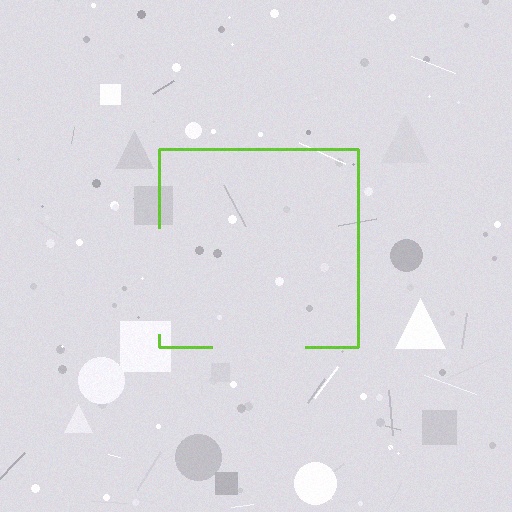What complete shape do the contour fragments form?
The contour fragments form a square.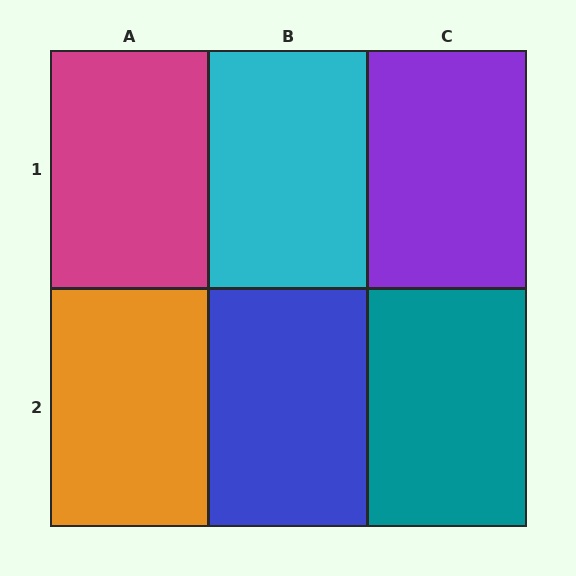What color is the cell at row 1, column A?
Magenta.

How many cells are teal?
1 cell is teal.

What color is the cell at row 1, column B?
Cyan.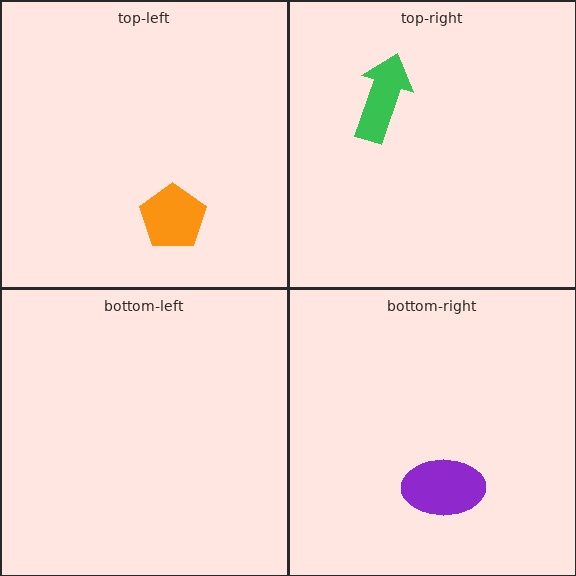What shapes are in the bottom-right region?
The purple ellipse.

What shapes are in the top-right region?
The green arrow.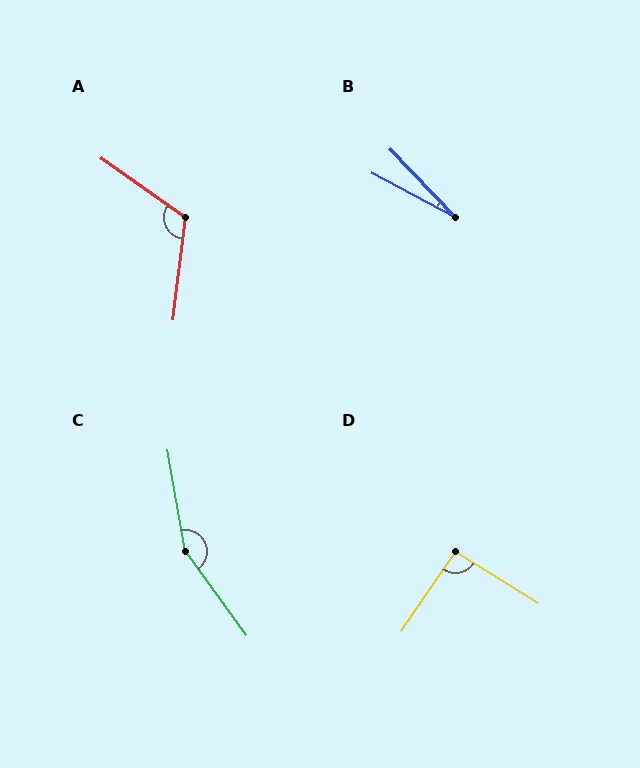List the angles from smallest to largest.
B (18°), D (92°), A (118°), C (154°).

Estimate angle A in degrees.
Approximately 118 degrees.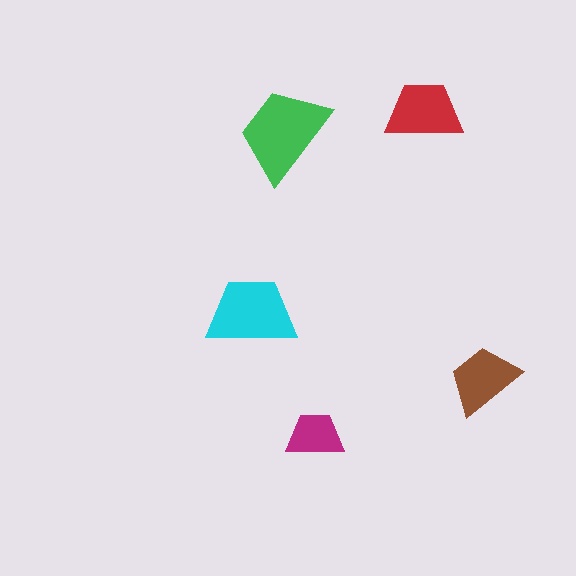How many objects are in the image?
There are 5 objects in the image.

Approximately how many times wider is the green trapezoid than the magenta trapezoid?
About 1.5 times wider.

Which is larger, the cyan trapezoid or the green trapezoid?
The green one.